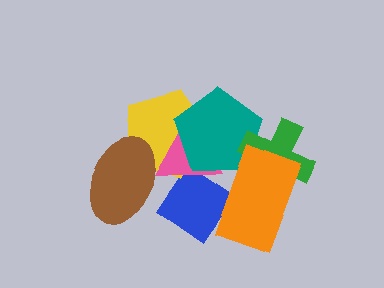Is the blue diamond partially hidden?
Yes, it is partially covered by another shape.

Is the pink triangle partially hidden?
Yes, it is partially covered by another shape.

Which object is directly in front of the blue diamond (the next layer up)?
The yellow pentagon is directly in front of the blue diamond.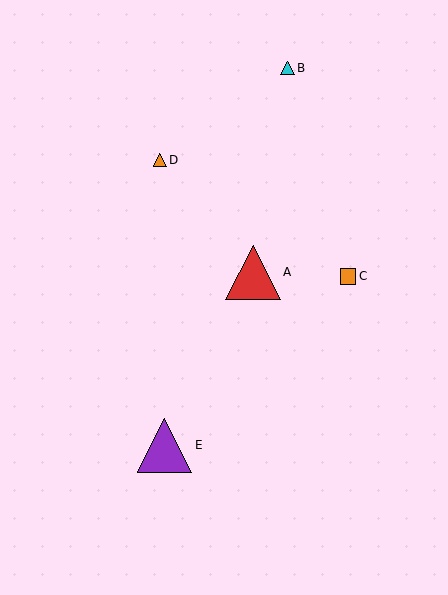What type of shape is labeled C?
Shape C is an orange square.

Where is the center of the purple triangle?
The center of the purple triangle is at (165, 445).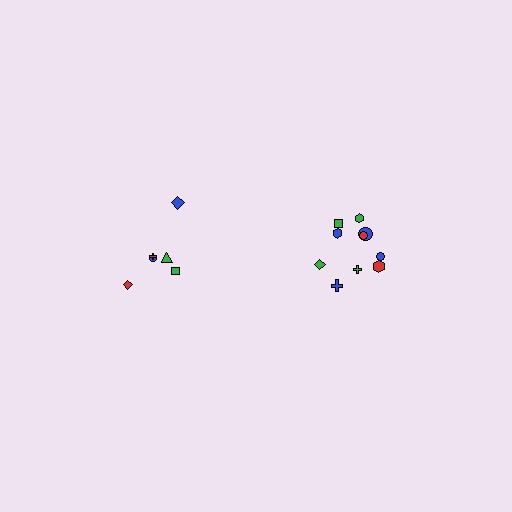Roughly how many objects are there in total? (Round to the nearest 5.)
Roughly 15 objects in total.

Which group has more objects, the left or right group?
The right group.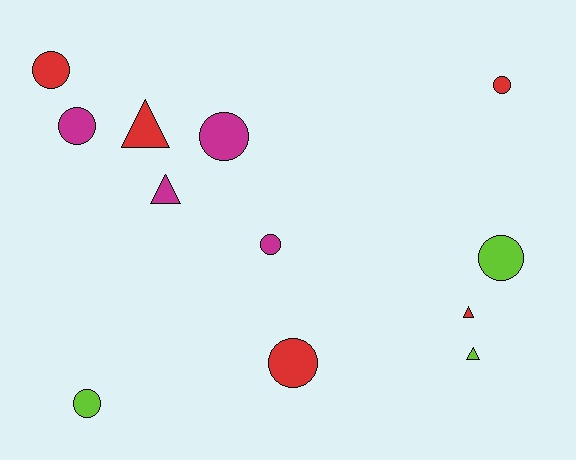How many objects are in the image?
There are 12 objects.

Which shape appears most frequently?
Circle, with 8 objects.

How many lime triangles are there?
There is 1 lime triangle.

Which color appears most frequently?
Red, with 5 objects.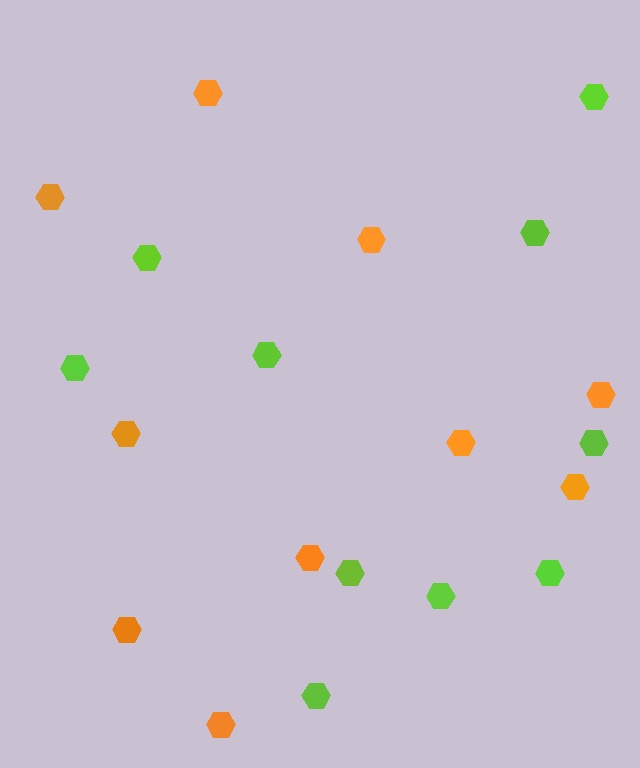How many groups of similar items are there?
There are 2 groups: one group of orange hexagons (10) and one group of lime hexagons (10).